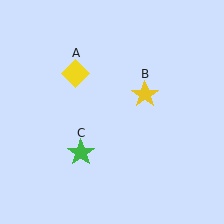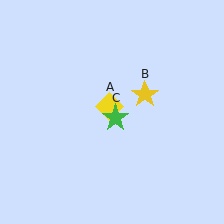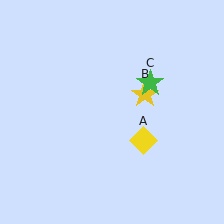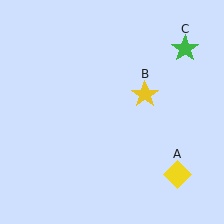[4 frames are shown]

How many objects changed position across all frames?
2 objects changed position: yellow diamond (object A), green star (object C).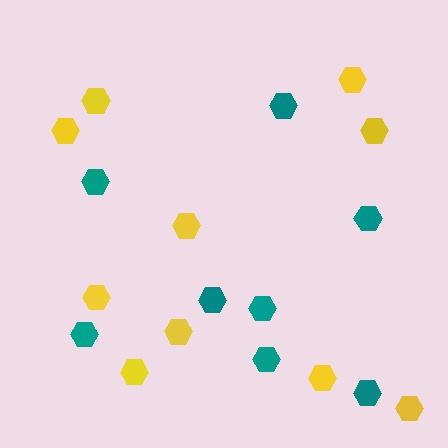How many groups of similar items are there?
There are 2 groups: one group of teal hexagons (8) and one group of yellow hexagons (10).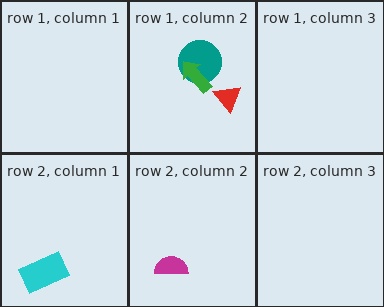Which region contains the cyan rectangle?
The row 2, column 1 region.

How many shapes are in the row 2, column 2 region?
1.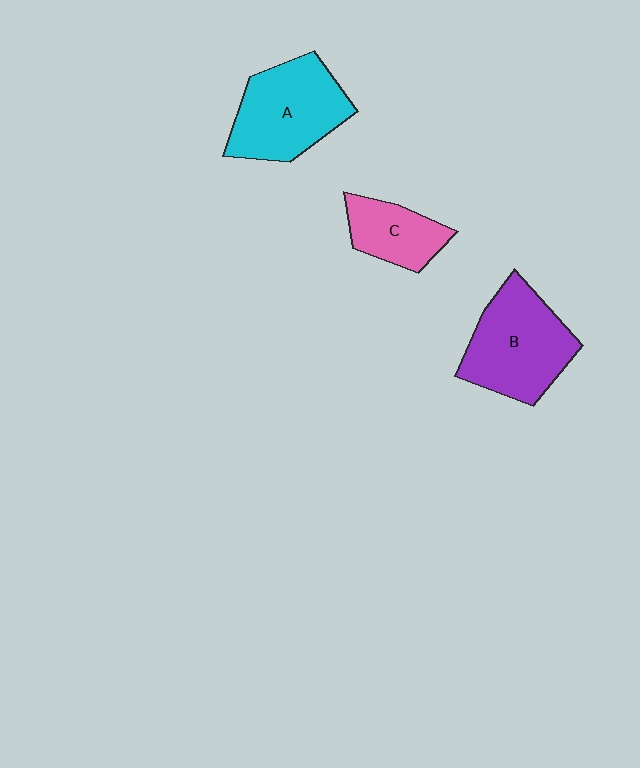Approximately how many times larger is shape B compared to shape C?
Approximately 1.8 times.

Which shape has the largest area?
Shape B (purple).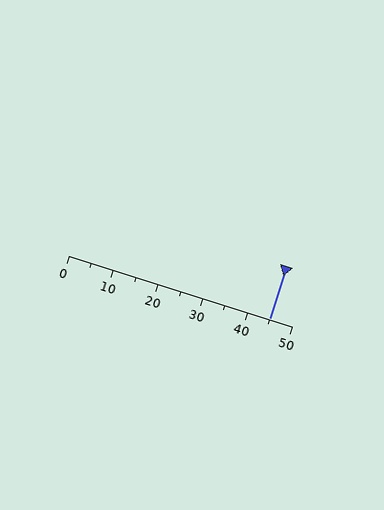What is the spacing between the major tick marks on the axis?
The major ticks are spaced 10 apart.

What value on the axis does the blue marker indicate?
The marker indicates approximately 45.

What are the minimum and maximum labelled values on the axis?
The axis runs from 0 to 50.